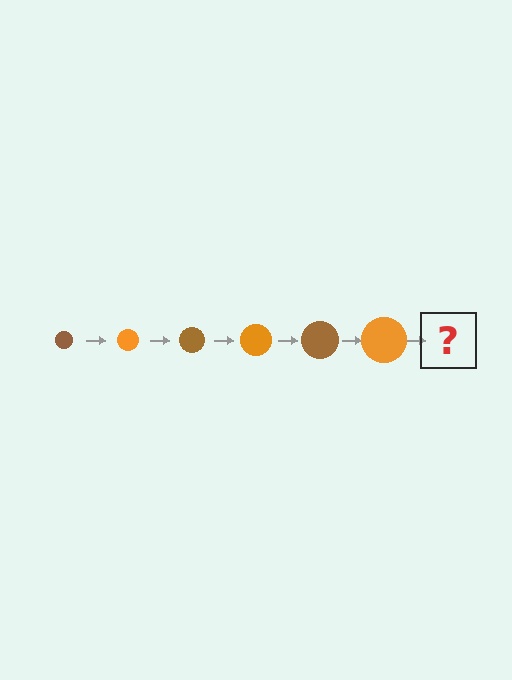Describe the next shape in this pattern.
It should be a brown circle, larger than the previous one.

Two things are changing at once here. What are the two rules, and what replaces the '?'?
The two rules are that the circle grows larger each step and the color cycles through brown and orange. The '?' should be a brown circle, larger than the previous one.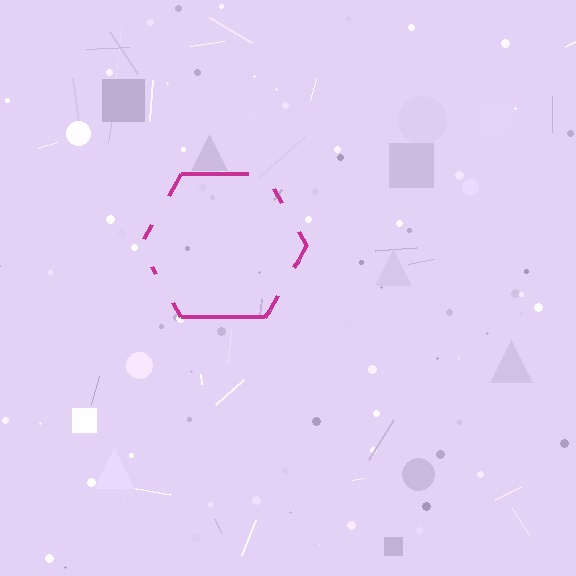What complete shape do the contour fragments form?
The contour fragments form a hexagon.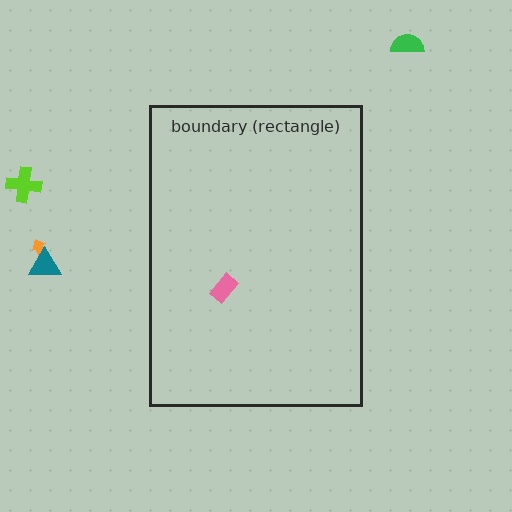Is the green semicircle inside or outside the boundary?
Outside.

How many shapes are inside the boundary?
1 inside, 4 outside.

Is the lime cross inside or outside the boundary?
Outside.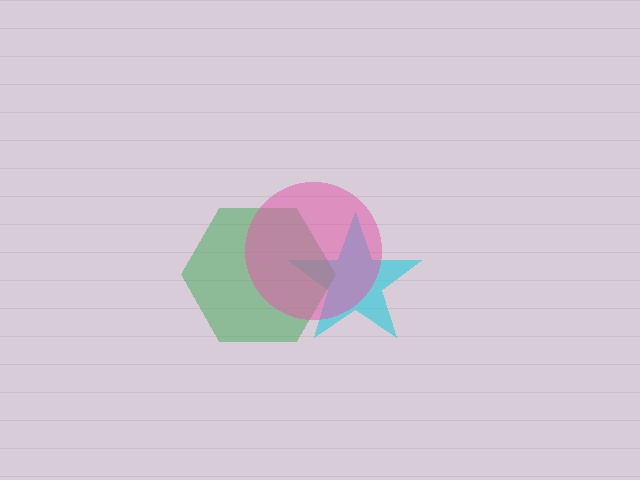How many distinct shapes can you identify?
There are 3 distinct shapes: a cyan star, a green hexagon, a pink circle.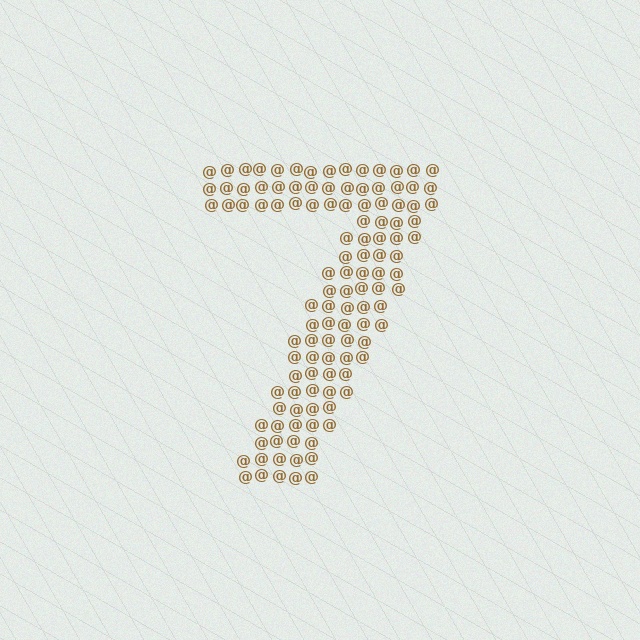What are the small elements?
The small elements are at signs.